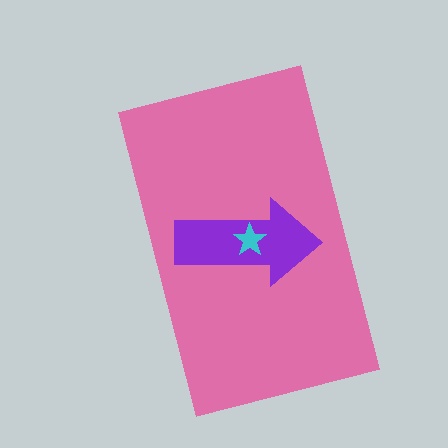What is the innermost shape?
The cyan star.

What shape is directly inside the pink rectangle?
The purple arrow.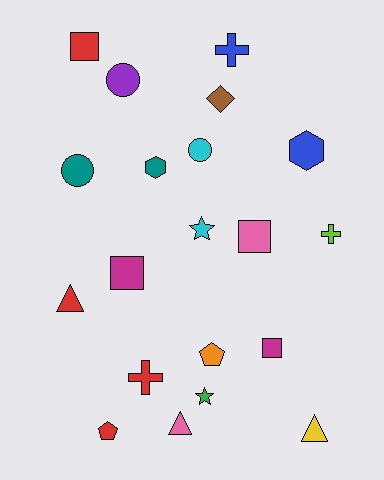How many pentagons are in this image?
There are 2 pentagons.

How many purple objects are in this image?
There is 1 purple object.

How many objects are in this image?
There are 20 objects.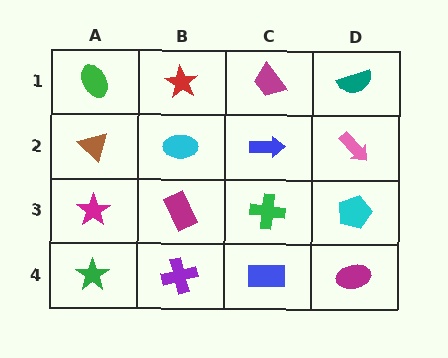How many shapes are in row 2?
4 shapes.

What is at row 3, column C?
A green cross.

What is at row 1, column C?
A magenta trapezoid.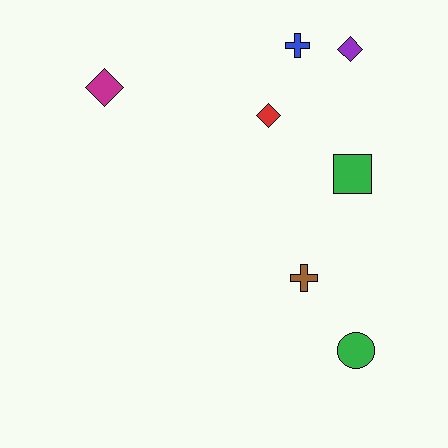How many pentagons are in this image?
There are no pentagons.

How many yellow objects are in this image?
There are no yellow objects.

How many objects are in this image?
There are 7 objects.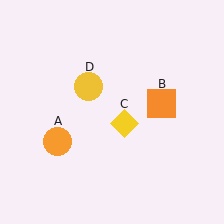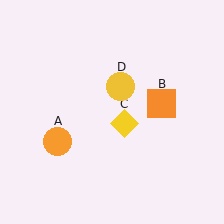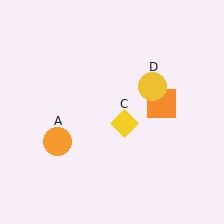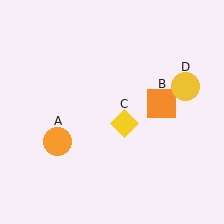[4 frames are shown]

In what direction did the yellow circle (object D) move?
The yellow circle (object D) moved right.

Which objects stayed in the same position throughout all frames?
Orange circle (object A) and orange square (object B) and yellow diamond (object C) remained stationary.